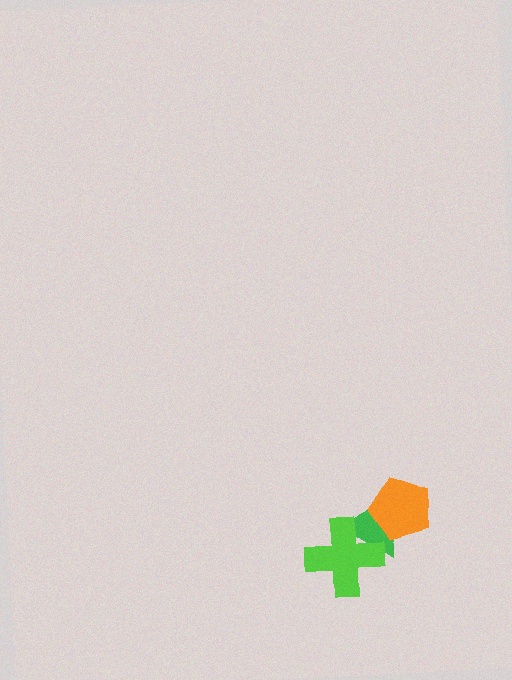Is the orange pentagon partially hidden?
No, no other shape covers it.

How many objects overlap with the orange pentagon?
1 object overlaps with the orange pentagon.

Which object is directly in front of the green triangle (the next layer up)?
The lime cross is directly in front of the green triangle.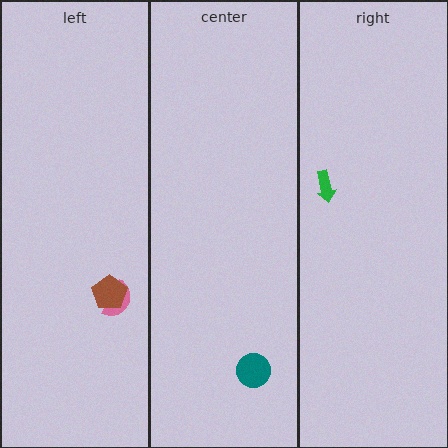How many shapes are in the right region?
1.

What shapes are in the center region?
The teal circle.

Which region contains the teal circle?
The center region.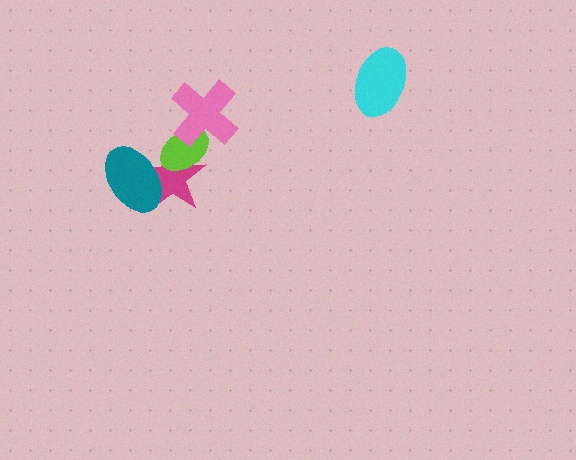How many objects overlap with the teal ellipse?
1 object overlaps with the teal ellipse.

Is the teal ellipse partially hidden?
No, no other shape covers it.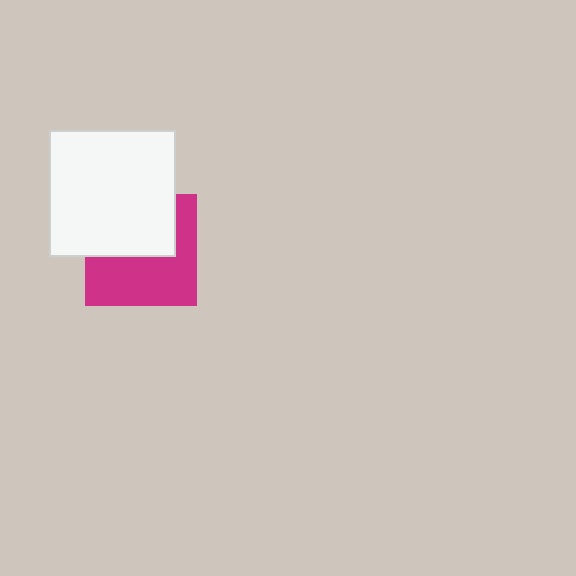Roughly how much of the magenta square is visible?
About half of it is visible (roughly 54%).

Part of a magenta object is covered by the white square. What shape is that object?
It is a square.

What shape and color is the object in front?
The object in front is a white square.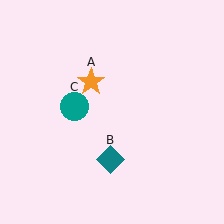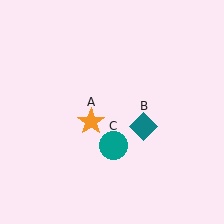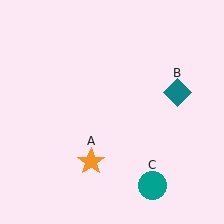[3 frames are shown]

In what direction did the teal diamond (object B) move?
The teal diamond (object B) moved up and to the right.